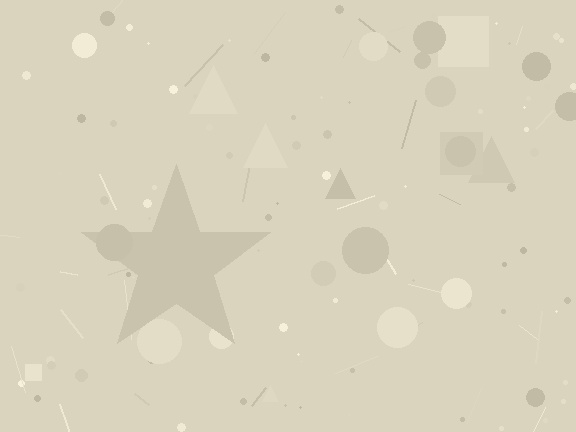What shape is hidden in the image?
A star is hidden in the image.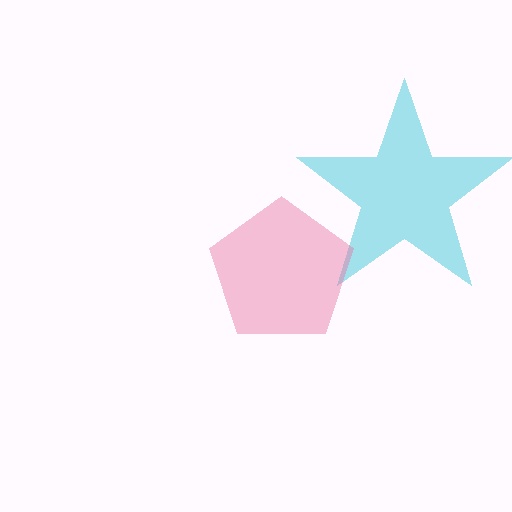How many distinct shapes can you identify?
There are 2 distinct shapes: a cyan star, a pink pentagon.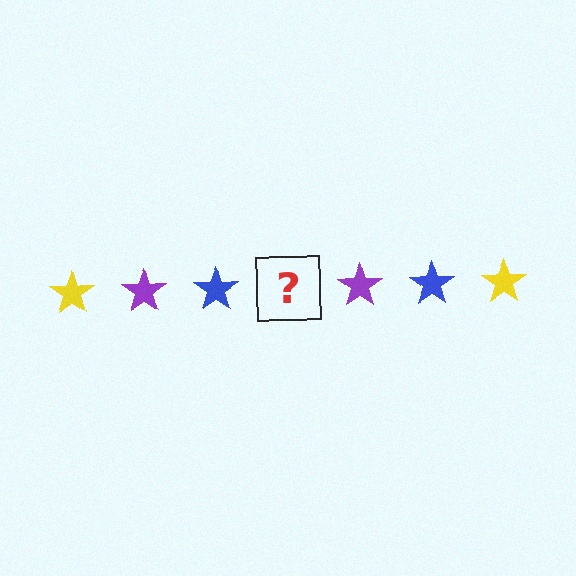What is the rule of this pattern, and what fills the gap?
The rule is that the pattern cycles through yellow, purple, blue stars. The gap should be filled with a yellow star.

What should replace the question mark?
The question mark should be replaced with a yellow star.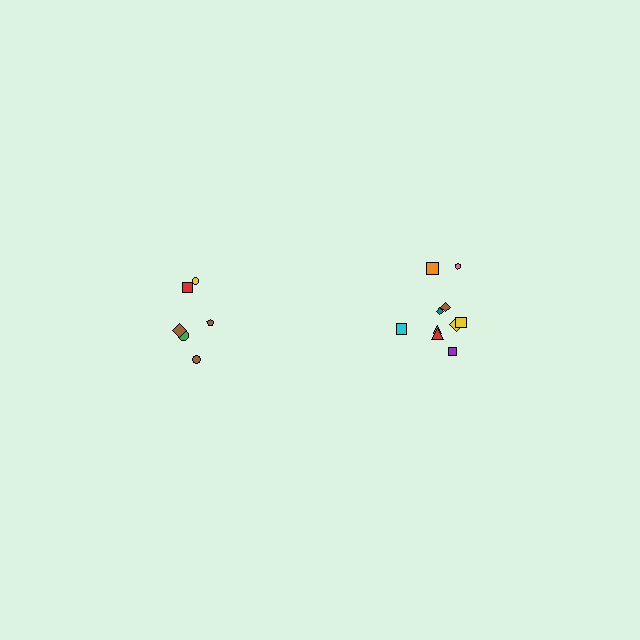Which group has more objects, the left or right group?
The right group.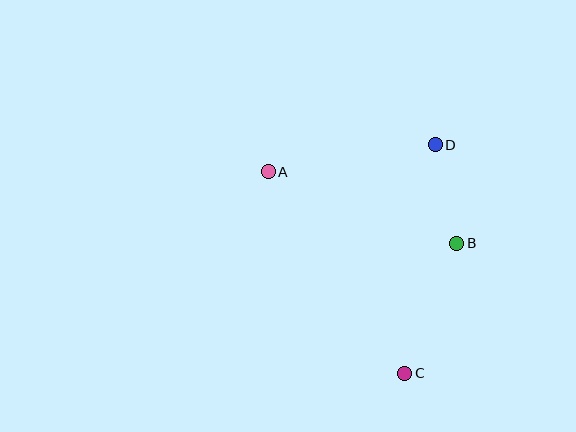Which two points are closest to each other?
Points B and D are closest to each other.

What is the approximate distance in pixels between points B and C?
The distance between B and C is approximately 140 pixels.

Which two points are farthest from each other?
Points A and C are farthest from each other.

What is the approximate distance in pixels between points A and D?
The distance between A and D is approximately 169 pixels.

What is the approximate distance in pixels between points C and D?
The distance between C and D is approximately 230 pixels.